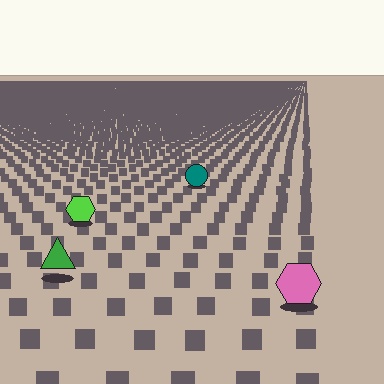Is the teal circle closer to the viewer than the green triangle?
No. The green triangle is closer — you can tell from the texture gradient: the ground texture is coarser near it.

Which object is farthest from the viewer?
The teal circle is farthest from the viewer. It appears smaller and the ground texture around it is denser.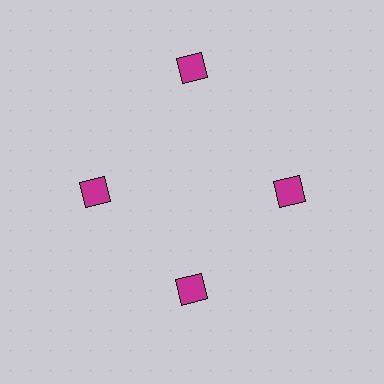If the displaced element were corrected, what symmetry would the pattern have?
It would have 4-fold rotational symmetry — the pattern would map onto itself every 90 degrees.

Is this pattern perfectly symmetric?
No. The 4 magenta squares are arranged in a ring, but one element near the 12 o'clock position is pushed outward from the center, breaking the 4-fold rotational symmetry.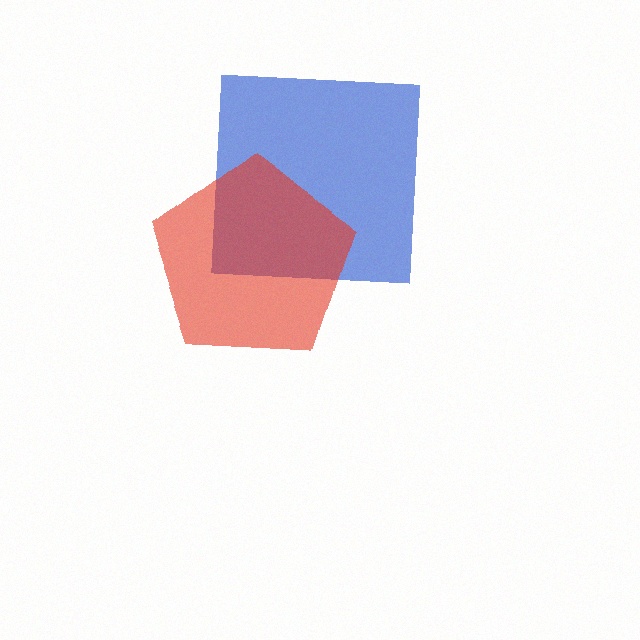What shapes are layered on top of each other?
The layered shapes are: a blue square, a red pentagon.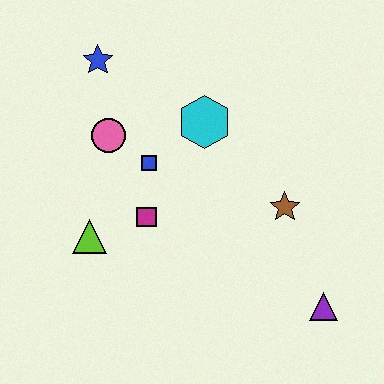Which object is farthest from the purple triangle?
The blue star is farthest from the purple triangle.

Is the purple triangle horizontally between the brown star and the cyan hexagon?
No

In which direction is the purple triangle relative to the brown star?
The purple triangle is below the brown star.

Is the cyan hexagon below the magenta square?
No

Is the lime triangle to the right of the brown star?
No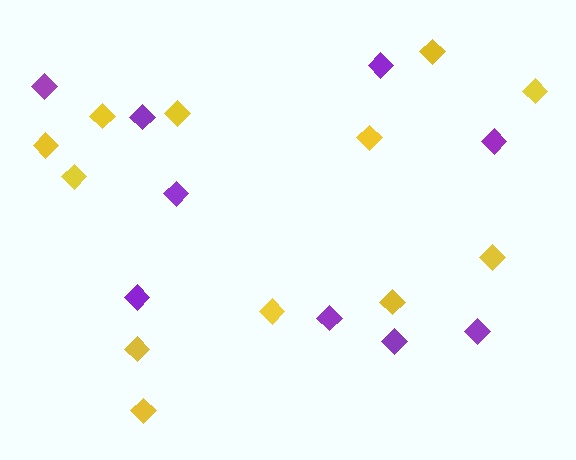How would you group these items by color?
There are 2 groups: one group of purple diamonds (9) and one group of yellow diamonds (12).